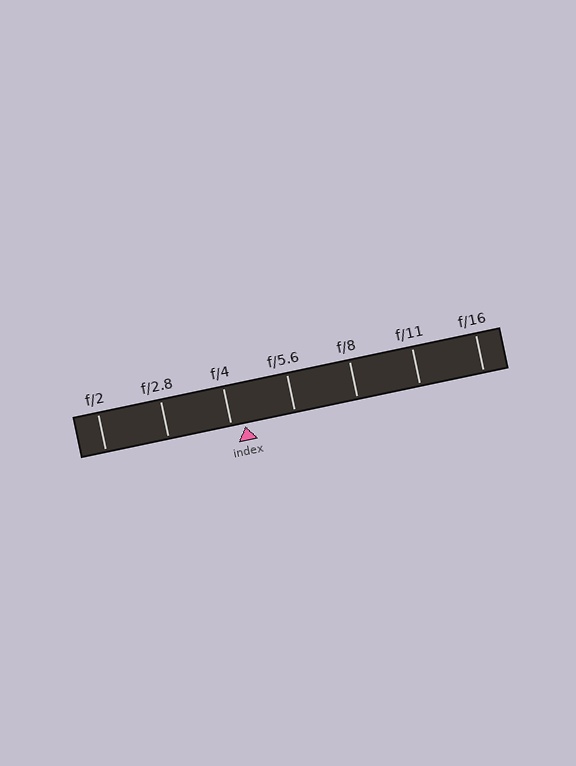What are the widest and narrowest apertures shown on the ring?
The widest aperture shown is f/2 and the narrowest is f/16.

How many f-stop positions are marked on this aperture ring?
There are 7 f-stop positions marked.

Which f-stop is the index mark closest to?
The index mark is closest to f/4.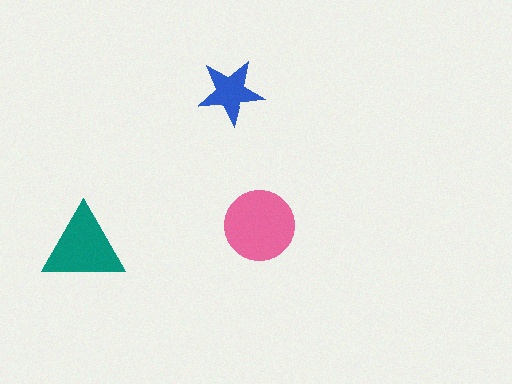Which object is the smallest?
The blue star.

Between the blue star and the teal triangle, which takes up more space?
The teal triangle.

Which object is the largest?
The pink circle.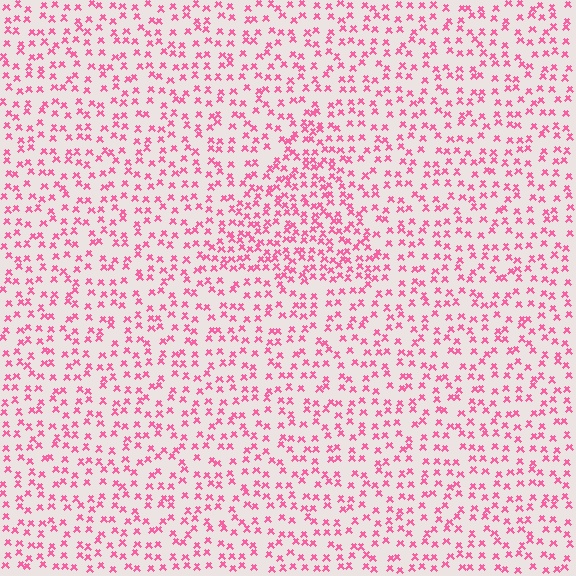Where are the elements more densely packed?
The elements are more densely packed inside the triangle boundary.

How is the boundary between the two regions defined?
The boundary is defined by a change in element density (approximately 1.7x ratio). All elements are the same color, size, and shape.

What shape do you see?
I see a triangle.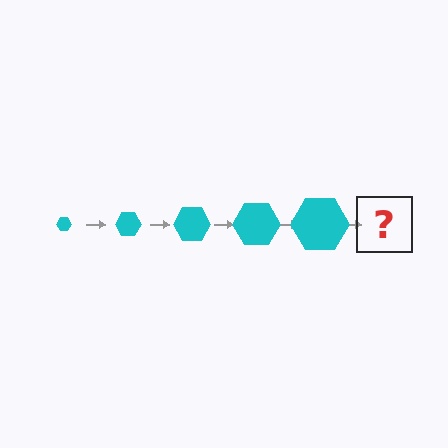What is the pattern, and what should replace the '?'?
The pattern is that the hexagon gets progressively larger each step. The '?' should be a cyan hexagon, larger than the previous one.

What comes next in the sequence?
The next element should be a cyan hexagon, larger than the previous one.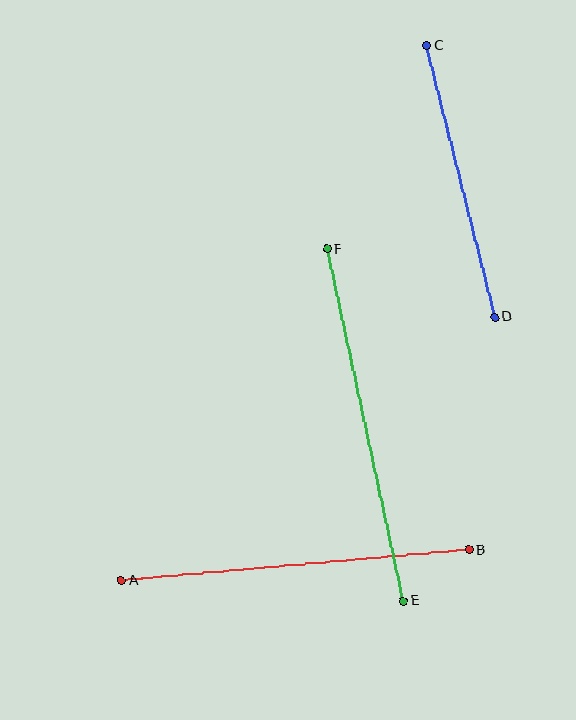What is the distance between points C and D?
The distance is approximately 280 pixels.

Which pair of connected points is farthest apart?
Points E and F are farthest apart.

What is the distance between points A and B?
The distance is approximately 349 pixels.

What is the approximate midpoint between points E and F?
The midpoint is at approximately (365, 425) pixels.